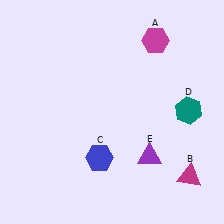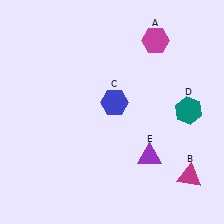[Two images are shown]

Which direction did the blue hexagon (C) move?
The blue hexagon (C) moved up.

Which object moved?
The blue hexagon (C) moved up.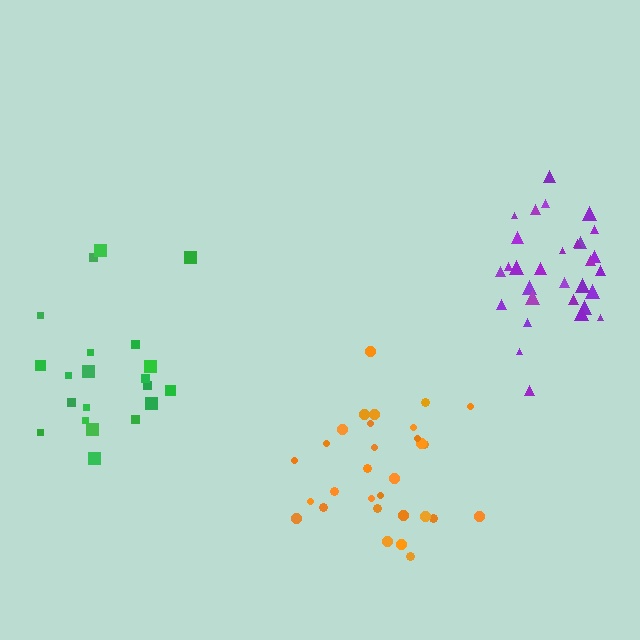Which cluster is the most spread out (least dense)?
Green.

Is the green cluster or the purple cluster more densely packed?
Purple.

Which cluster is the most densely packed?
Purple.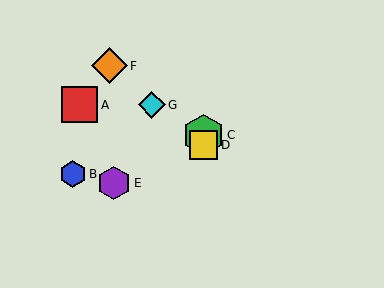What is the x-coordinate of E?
Object E is at x≈114.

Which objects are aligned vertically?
Objects C, D are aligned vertically.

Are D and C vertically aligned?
Yes, both are at x≈203.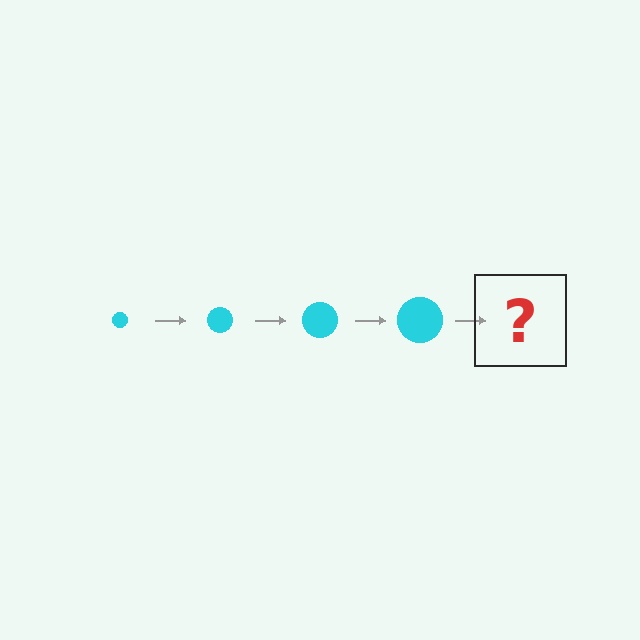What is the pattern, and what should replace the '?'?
The pattern is that the circle gets progressively larger each step. The '?' should be a cyan circle, larger than the previous one.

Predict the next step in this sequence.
The next step is a cyan circle, larger than the previous one.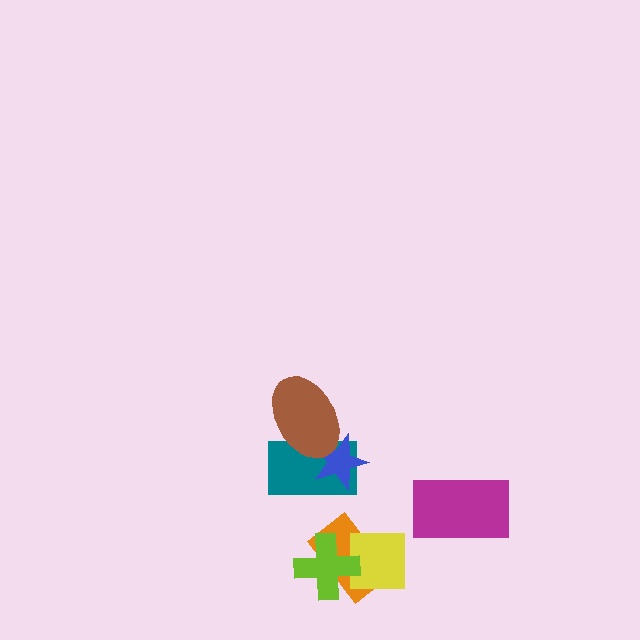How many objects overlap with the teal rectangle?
2 objects overlap with the teal rectangle.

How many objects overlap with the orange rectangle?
2 objects overlap with the orange rectangle.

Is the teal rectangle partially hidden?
Yes, it is partially covered by another shape.